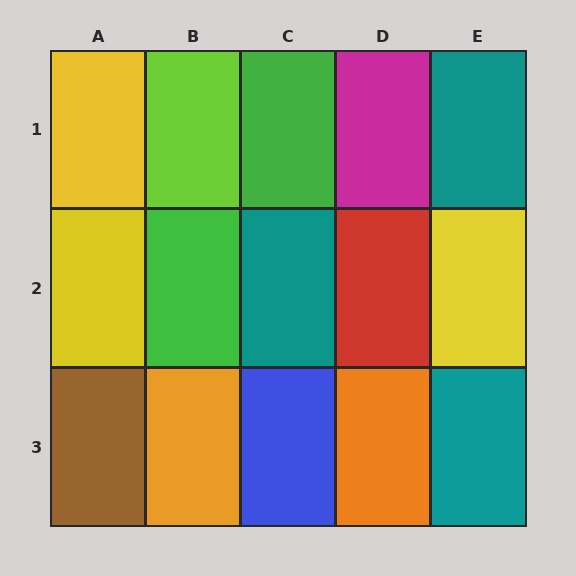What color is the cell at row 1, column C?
Green.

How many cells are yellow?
3 cells are yellow.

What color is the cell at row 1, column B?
Lime.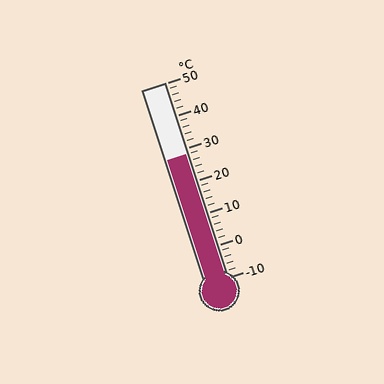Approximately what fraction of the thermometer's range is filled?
The thermometer is filled to approximately 65% of its range.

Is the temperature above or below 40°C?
The temperature is below 40°C.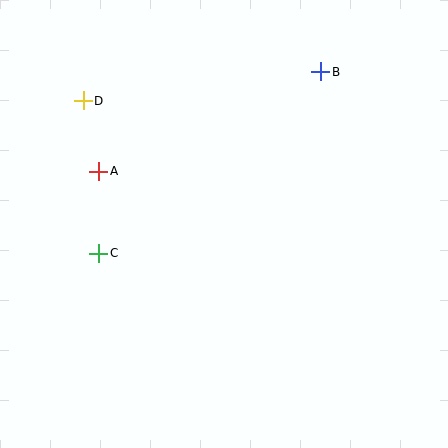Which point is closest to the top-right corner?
Point B is closest to the top-right corner.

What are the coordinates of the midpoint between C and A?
The midpoint between C and A is at (99, 212).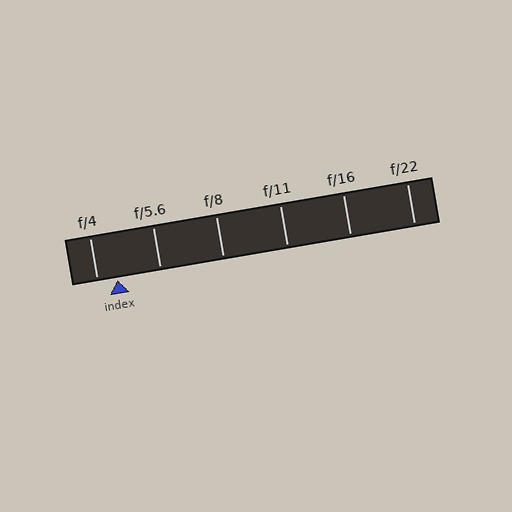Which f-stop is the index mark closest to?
The index mark is closest to f/4.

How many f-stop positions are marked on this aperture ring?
There are 6 f-stop positions marked.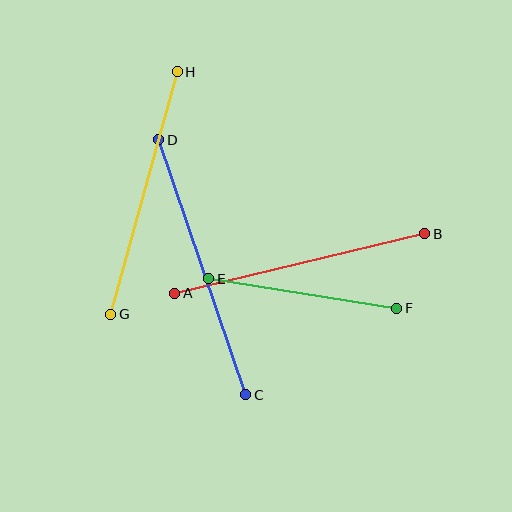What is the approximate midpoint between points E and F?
The midpoint is at approximately (303, 293) pixels.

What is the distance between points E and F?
The distance is approximately 190 pixels.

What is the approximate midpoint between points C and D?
The midpoint is at approximately (202, 267) pixels.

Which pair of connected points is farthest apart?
Points C and D are farthest apart.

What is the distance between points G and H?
The distance is approximately 251 pixels.